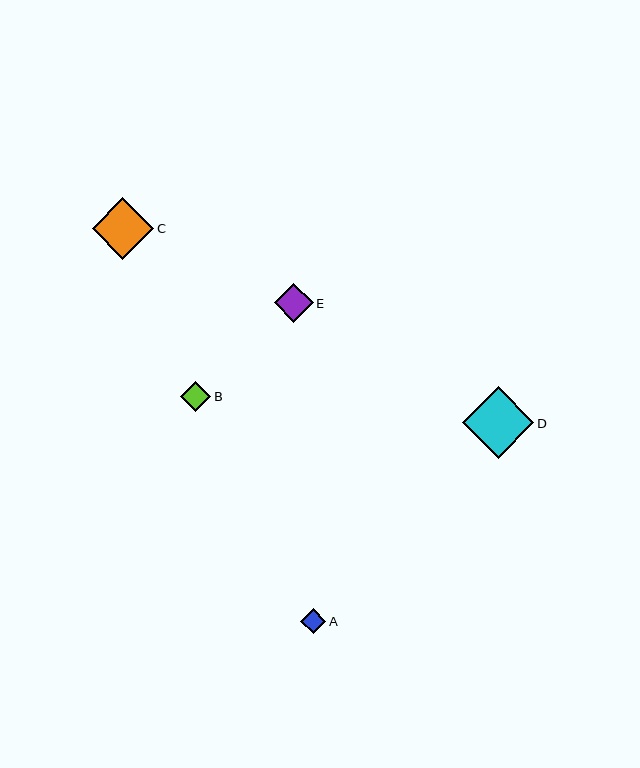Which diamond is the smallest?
Diamond A is the smallest with a size of approximately 25 pixels.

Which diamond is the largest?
Diamond D is the largest with a size of approximately 72 pixels.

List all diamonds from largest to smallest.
From largest to smallest: D, C, E, B, A.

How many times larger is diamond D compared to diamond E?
Diamond D is approximately 1.8 times the size of diamond E.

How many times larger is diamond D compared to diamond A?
Diamond D is approximately 2.9 times the size of diamond A.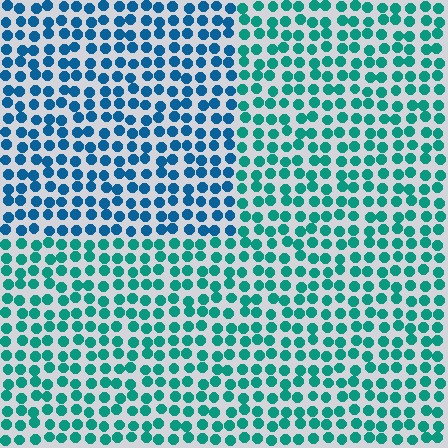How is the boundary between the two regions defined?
The boundary is defined purely by a slight shift in hue (about 35 degrees). Spacing, size, and orientation are identical on both sides.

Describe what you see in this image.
The image is filled with small teal elements in a uniform arrangement. A rectangle-shaped region is visible where the elements are tinted to a slightly different hue, forming a subtle color boundary.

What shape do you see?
I see a rectangle.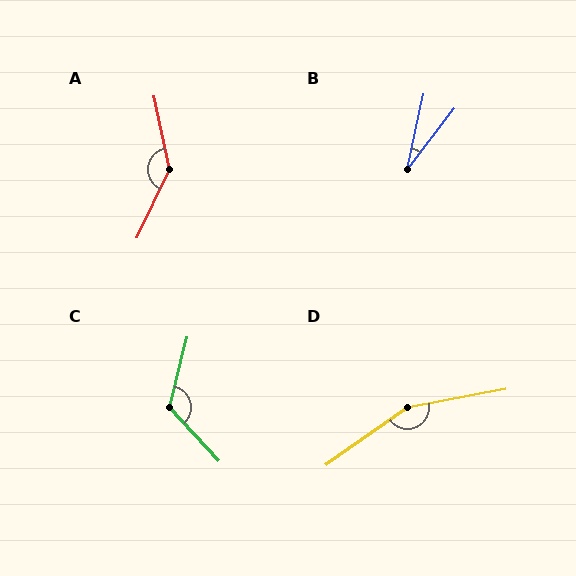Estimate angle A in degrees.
Approximately 142 degrees.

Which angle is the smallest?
B, at approximately 25 degrees.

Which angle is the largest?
D, at approximately 156 degrees.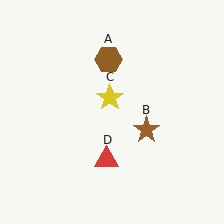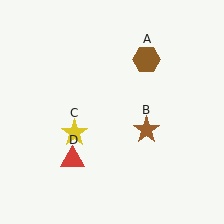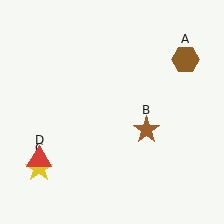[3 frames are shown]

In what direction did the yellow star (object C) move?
The yellow star (object C) moved down and to the left.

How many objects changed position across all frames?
3 objects changed position: brown hexagon (object A), yellow star (object C), red triangle (object D).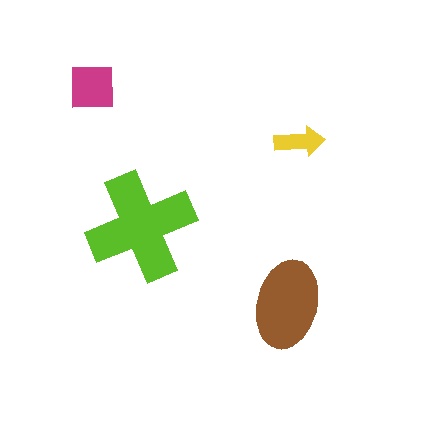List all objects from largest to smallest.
The lime cross, the brown ellipse, the magenta square, the yellow arrow.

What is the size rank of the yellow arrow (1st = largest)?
4th.